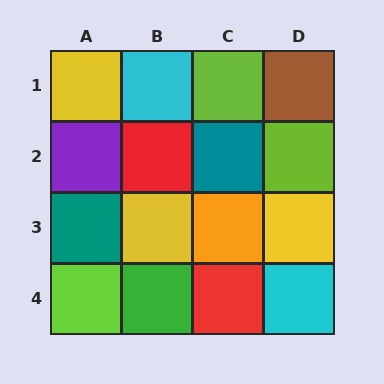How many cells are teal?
2 cells are teal.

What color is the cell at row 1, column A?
Yellow.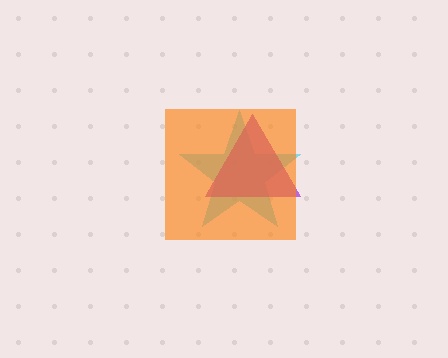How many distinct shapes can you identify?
There are 3 distinct shapes: a cyan star, a purple triangle, an orange square.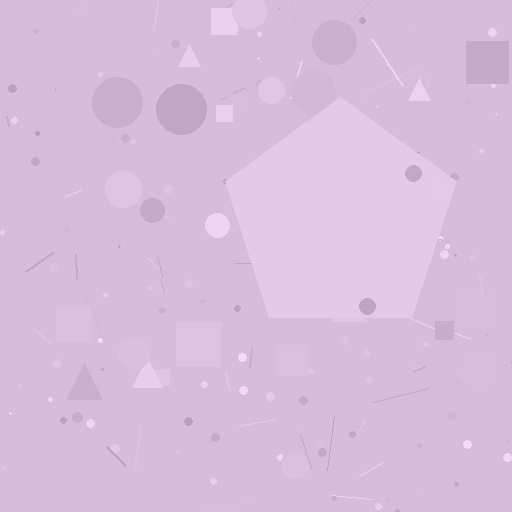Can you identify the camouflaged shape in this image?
The camouflaged shape is a pentagon.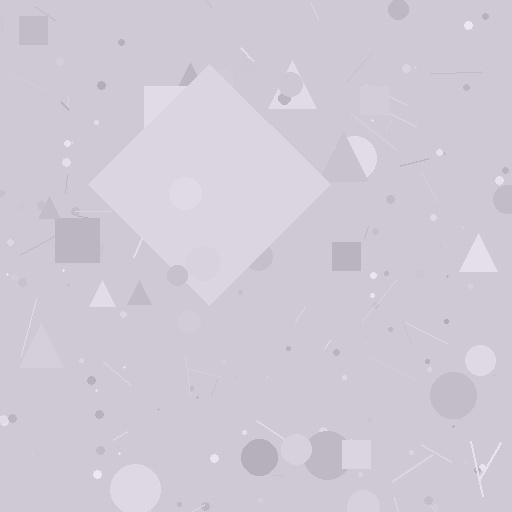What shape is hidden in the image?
A diamond is hidden in the image.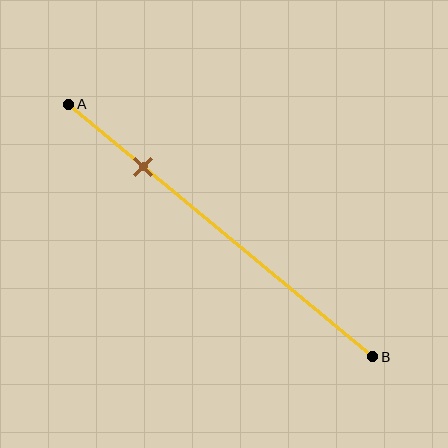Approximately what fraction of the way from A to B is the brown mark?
The brown mark is approximately 25% of the way from A to B.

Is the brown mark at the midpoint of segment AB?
No, the mark is at about 25% from A, not at the 50% midpoint.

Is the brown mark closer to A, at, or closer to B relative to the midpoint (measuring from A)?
The brown mark is closer to point A than the midpoint of segment AB.